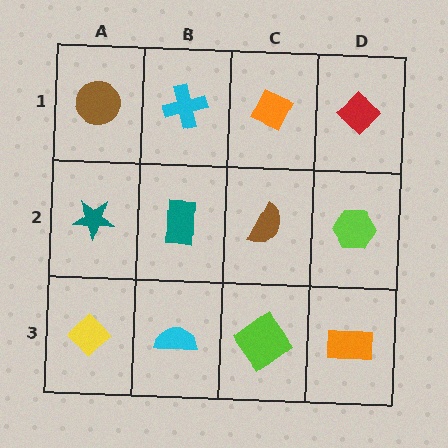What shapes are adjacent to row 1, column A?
A teal star (row 2, column A), a cyan cross (row 1, column B).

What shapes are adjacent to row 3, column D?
A lime hexagon (row 2, column D), a lime diamond (row 3, column C).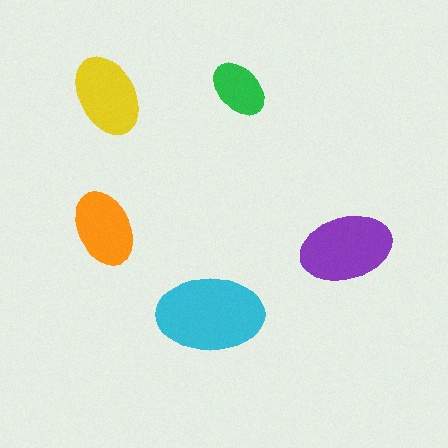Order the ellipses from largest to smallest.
the cyan one, the purple one, the yellow one, the orange one, the green one.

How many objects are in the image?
There are 5 objects in the image.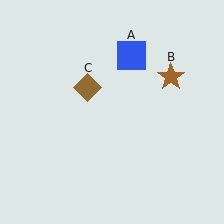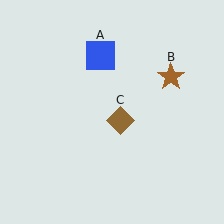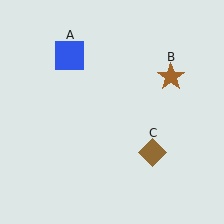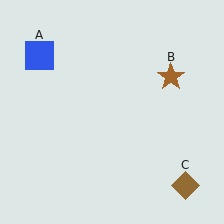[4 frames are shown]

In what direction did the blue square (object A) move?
The blue square (object A) moved left.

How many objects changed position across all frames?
2 objects changed position: blue square (object A), brown diamond (object C).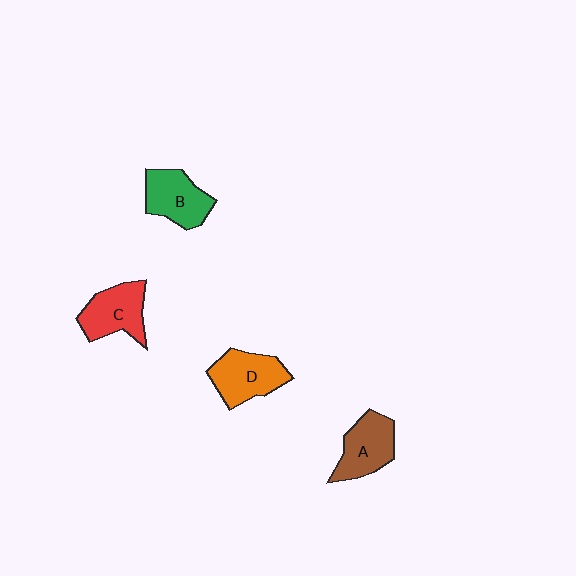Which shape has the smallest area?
Shape A (brown).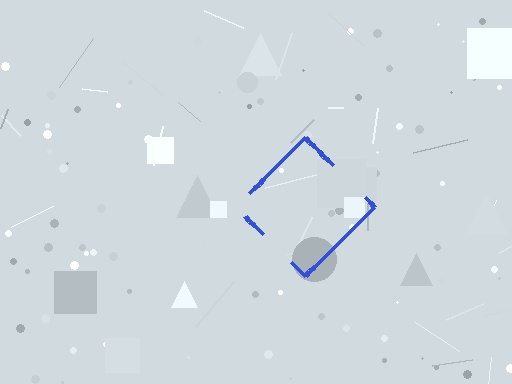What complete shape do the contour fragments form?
The contour fragments form a diamond.